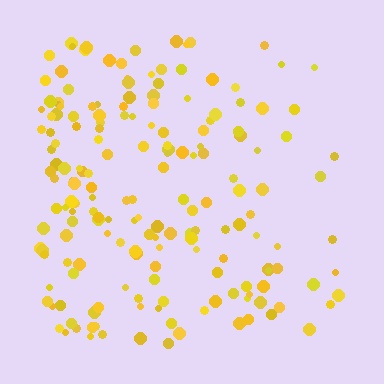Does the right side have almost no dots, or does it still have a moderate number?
Still a moderate number, just noticeably fewer than the left.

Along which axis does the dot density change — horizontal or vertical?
Horizontal.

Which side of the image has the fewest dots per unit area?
The right.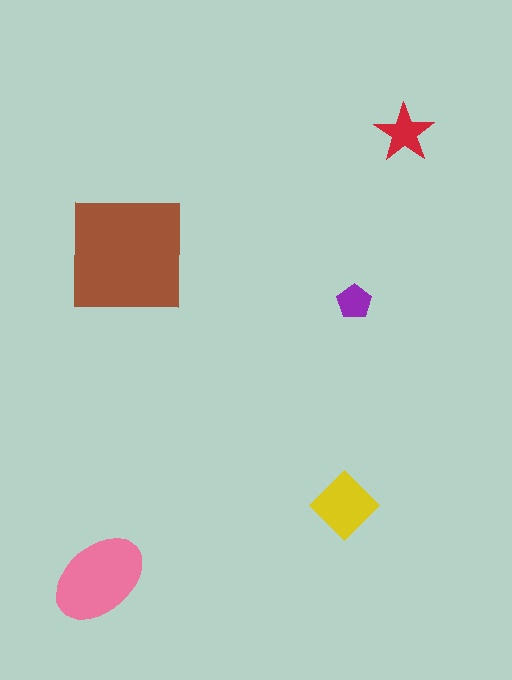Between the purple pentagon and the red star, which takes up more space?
The red star.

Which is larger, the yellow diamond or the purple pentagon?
The yellow diamond.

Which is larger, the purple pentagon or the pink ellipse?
The pink ellipse.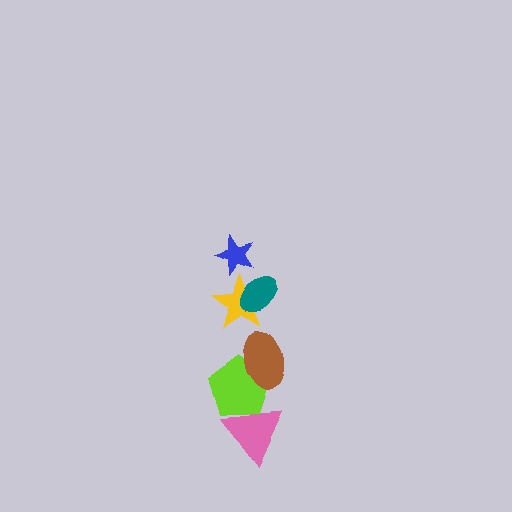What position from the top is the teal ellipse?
The teal ellipse is 2nd from the top.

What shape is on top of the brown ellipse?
The yellow star is on top of the brown ellipse.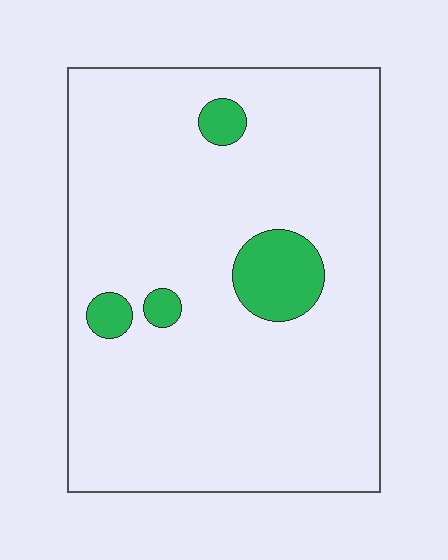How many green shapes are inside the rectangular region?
4.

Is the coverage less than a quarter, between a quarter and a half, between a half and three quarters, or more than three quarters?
Less than a quarter.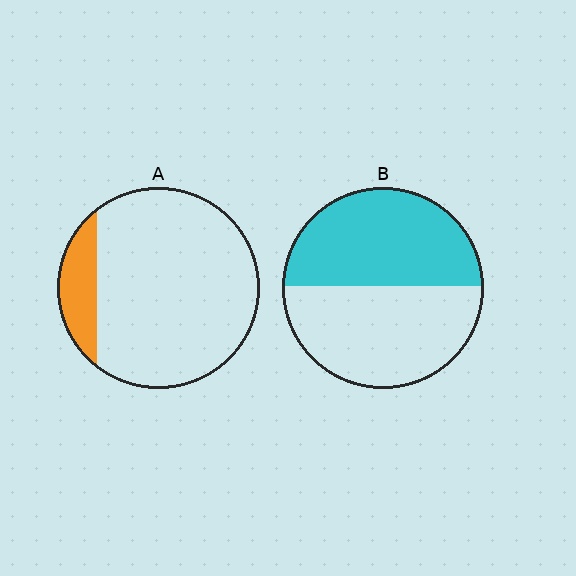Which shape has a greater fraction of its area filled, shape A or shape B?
Shape B.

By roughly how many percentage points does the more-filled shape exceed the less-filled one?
By roughly 35 percentage points (B over A).